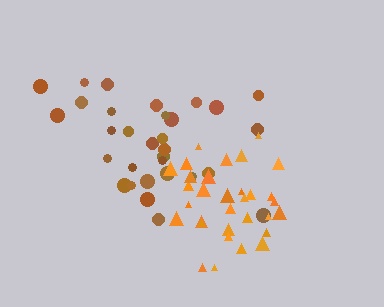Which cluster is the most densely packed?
Orange.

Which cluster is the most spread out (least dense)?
Brown.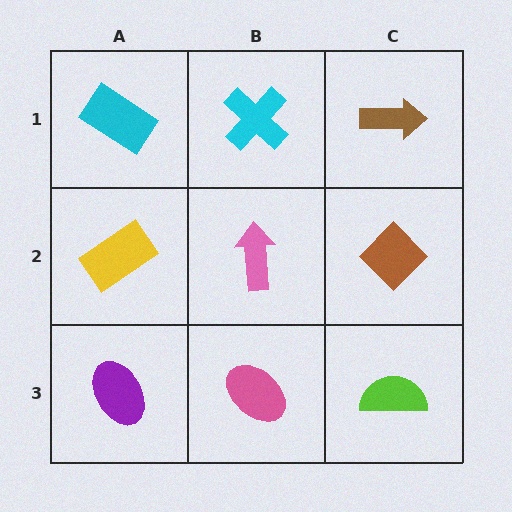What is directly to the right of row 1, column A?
A cyan cross.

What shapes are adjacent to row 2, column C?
A brown arrow (row 1, column C), a lime semicircle (row 3, column C), a pink arrow (row 2, column B).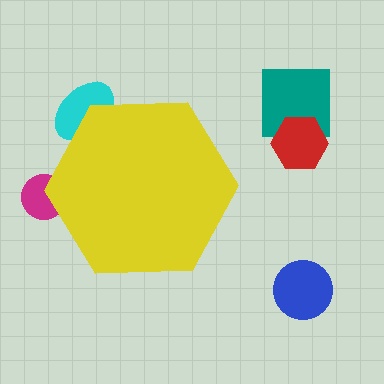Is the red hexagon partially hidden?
No, the red hexagon is fully visible.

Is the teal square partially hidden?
No, the teal square is fully visible.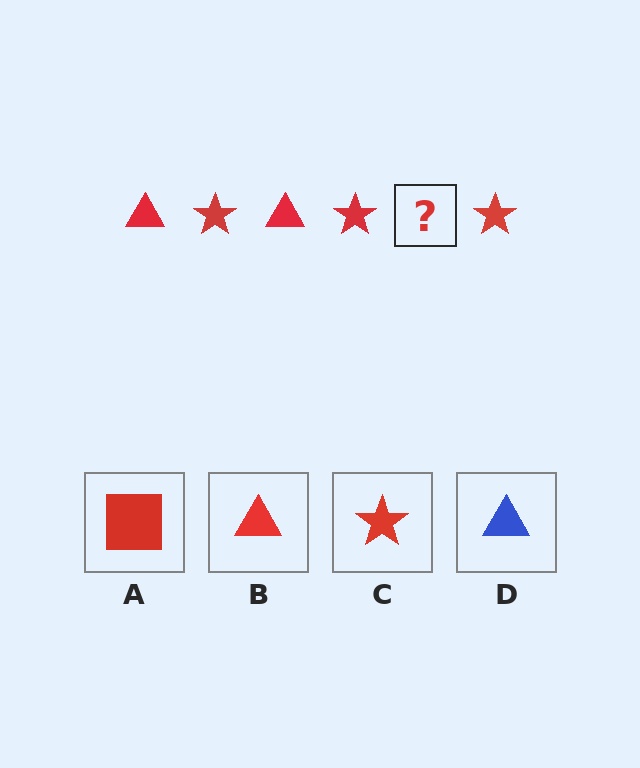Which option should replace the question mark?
Option B.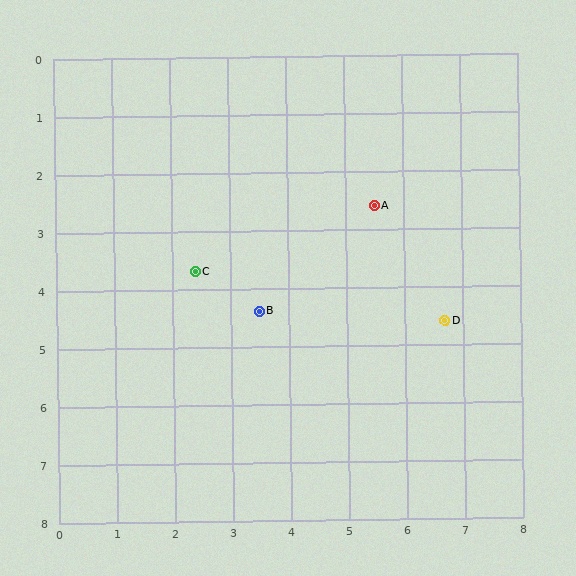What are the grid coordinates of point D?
Point D is at approximately (6.7, 4.6).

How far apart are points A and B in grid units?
Points A and B are about 2.7 grid units apart.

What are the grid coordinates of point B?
Point B is at approximately (3.5, 4.4).